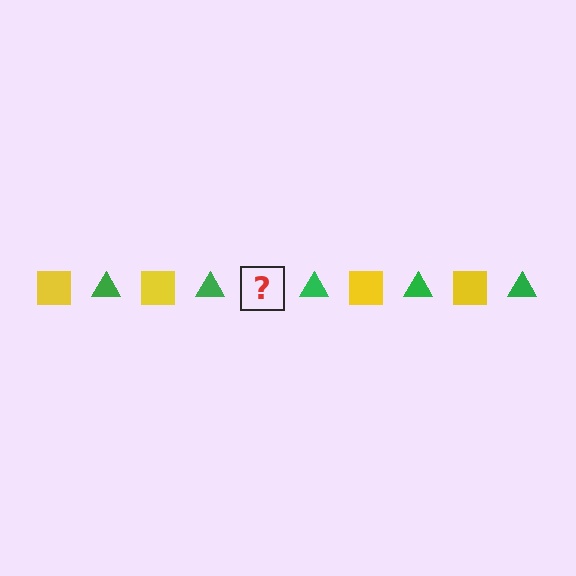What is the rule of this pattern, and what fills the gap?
The rule is that the pattern alternates between yellow square and green triangle. The gap should be filled with a yellow square.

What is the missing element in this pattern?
The missing element is a yellow square.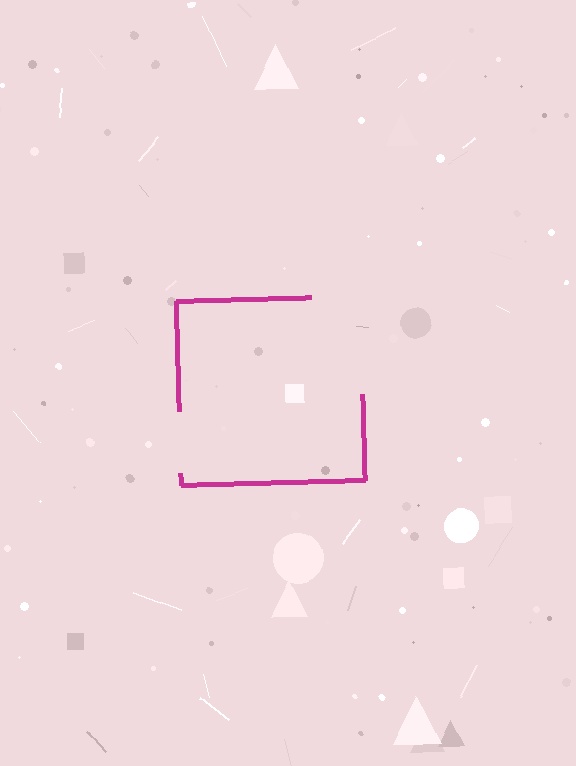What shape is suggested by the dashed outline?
The dashed outline suggests a square.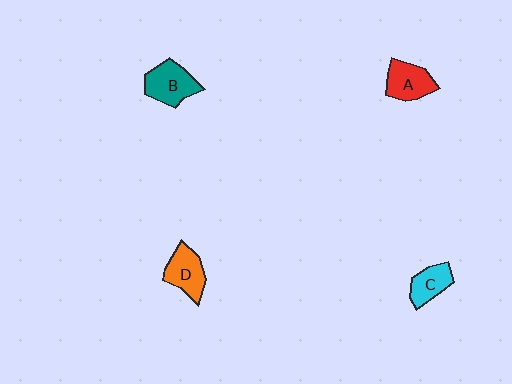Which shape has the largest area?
Shape B (teal).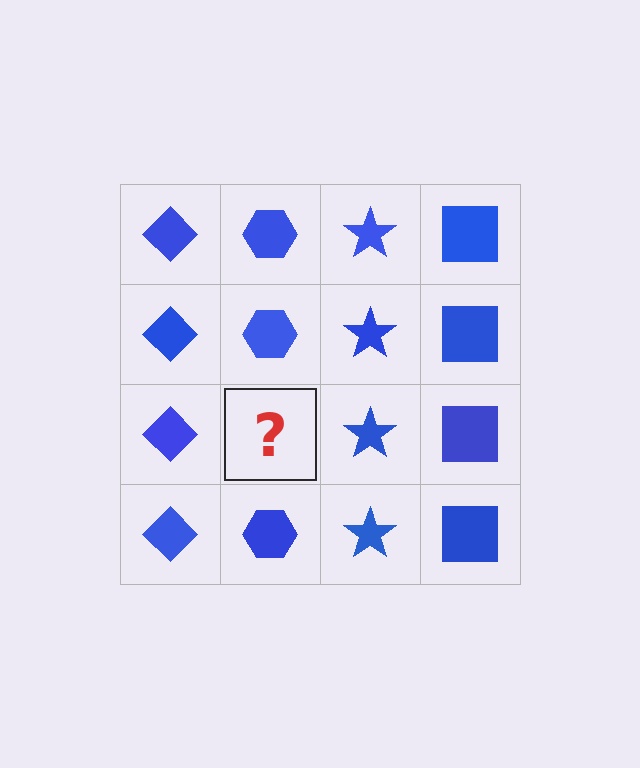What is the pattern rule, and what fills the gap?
The rule is that each column has a consistent shape. The gap should be filled with a blue hexagon.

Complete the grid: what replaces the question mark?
The question mark should be replaced with a blue hexagon.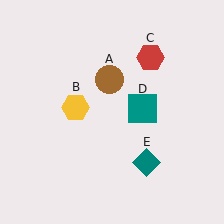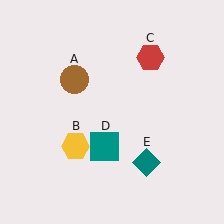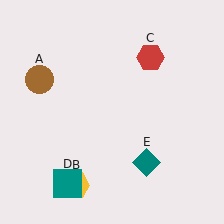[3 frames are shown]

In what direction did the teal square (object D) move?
The teal square (object D) moved down and to the left.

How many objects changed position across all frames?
3 objects changed position: brown circle (object A), yellow hexagon (object B), teal square (object D).